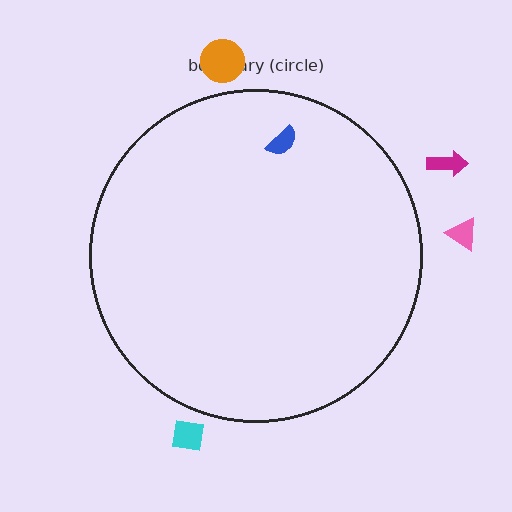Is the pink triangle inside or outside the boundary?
Outside.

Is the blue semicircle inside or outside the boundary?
Inside.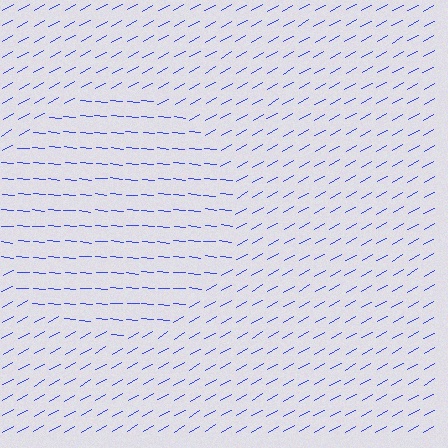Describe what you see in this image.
The image is filled with small blue line segments. A circle region in the image has lines oriented differently from the surrounding lines, creating a visible texture boundary.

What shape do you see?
I see a circle.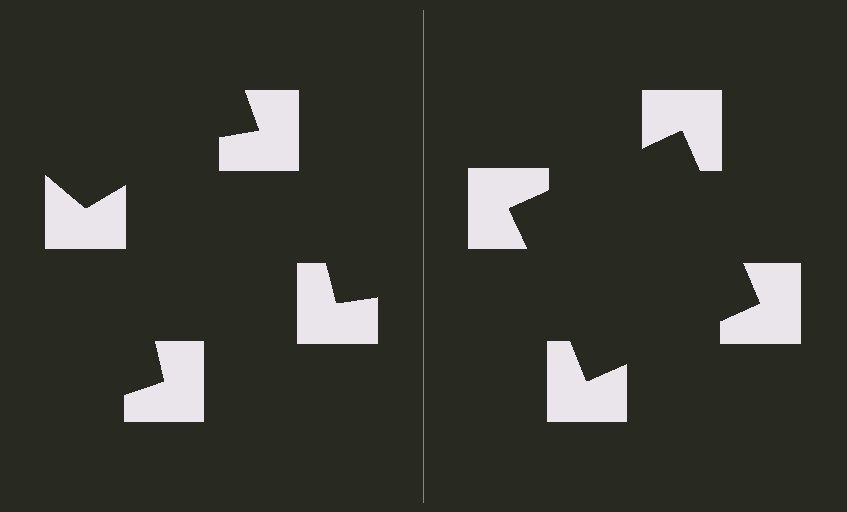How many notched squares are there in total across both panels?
8 — 4 on each side.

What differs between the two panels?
The notched squares are positioned identically on both sides; only the wedge orientations differ. On the right they align to a square; on the left they are misaligned.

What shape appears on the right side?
An illusory square.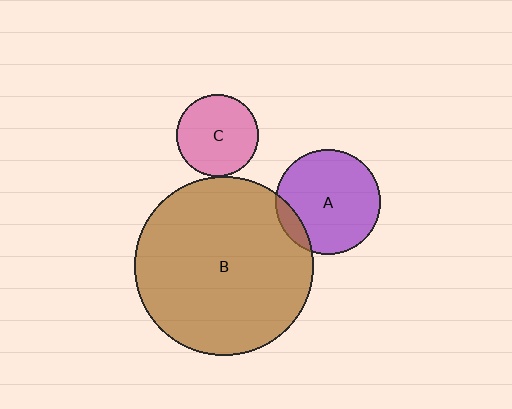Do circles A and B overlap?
Yes.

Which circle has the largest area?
Circle B (brown).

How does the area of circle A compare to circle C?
Approximately 1.6 times.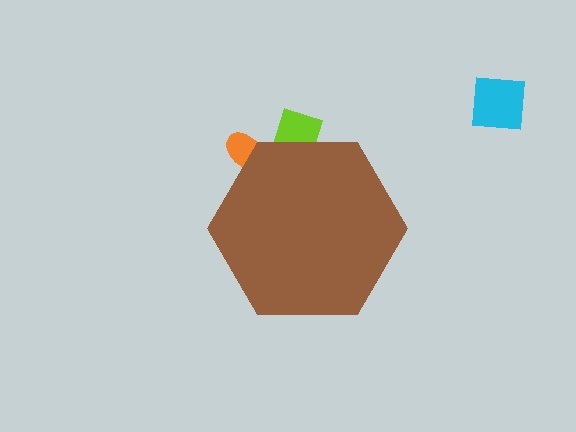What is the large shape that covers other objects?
A brown hexagon.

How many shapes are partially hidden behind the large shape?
2 shapes are partially hidden.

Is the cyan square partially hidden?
No, the cyan square is fully visible.